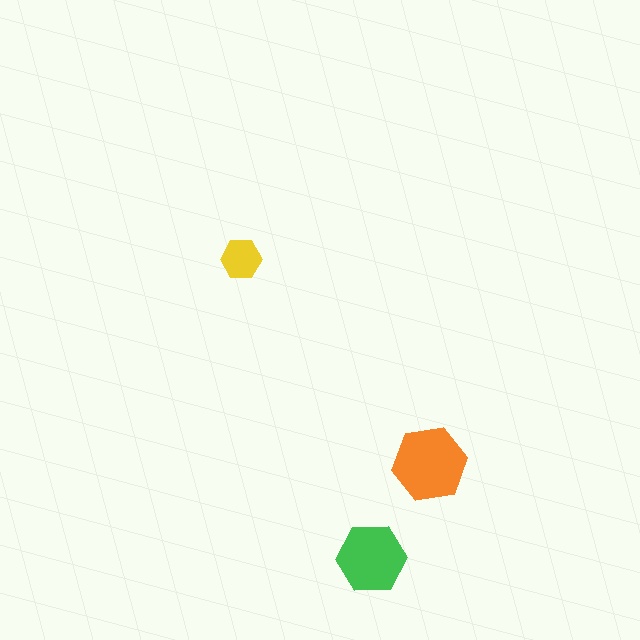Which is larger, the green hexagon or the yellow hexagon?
The green one.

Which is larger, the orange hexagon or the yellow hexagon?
The orange one.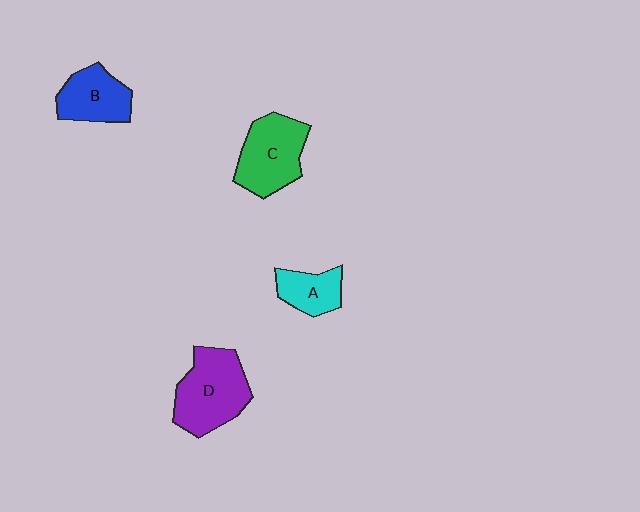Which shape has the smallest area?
Shape A (cyan).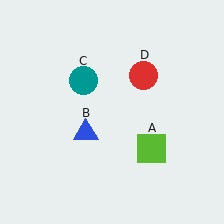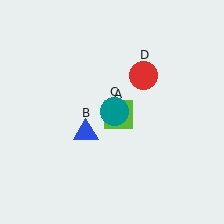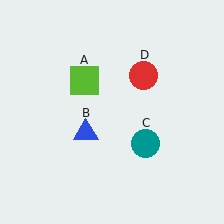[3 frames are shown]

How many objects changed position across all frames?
2 objects changed position: lime square (object A), teal circle (object C).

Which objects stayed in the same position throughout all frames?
Blue triangle (object B) and red circle (object D) remained stationary.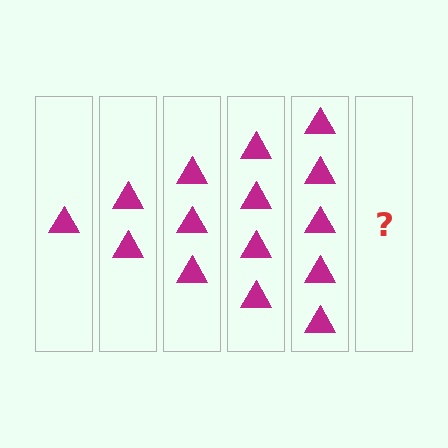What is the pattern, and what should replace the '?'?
The pattern is that each step adds one more triangle. The '?' should be 6 triangles.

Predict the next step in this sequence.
The next step is 6 triangles.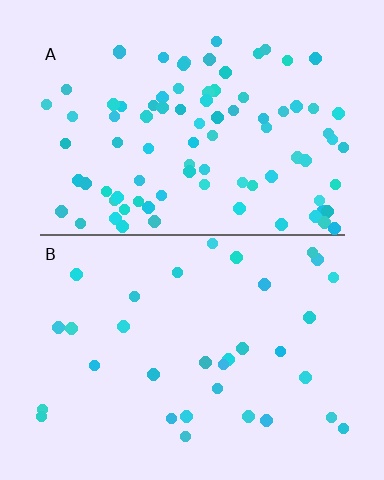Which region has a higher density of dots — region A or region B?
A (the top).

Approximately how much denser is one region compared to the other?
Approximately 2.7× — region A over region B.